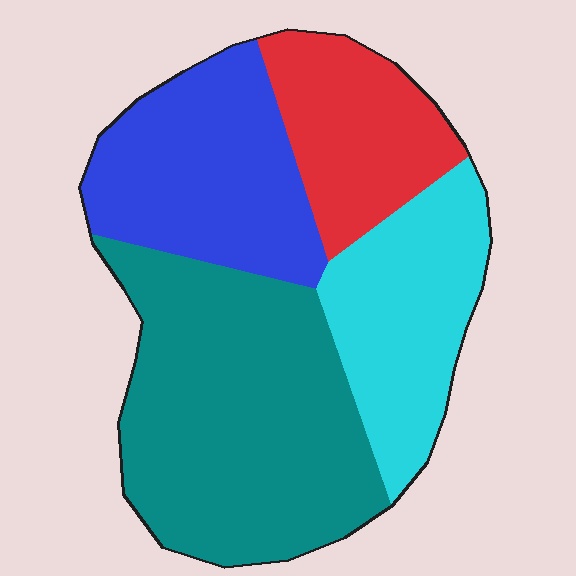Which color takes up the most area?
Teal, at roughly 40%.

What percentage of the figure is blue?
Blue takes up less than a quarter of the figure.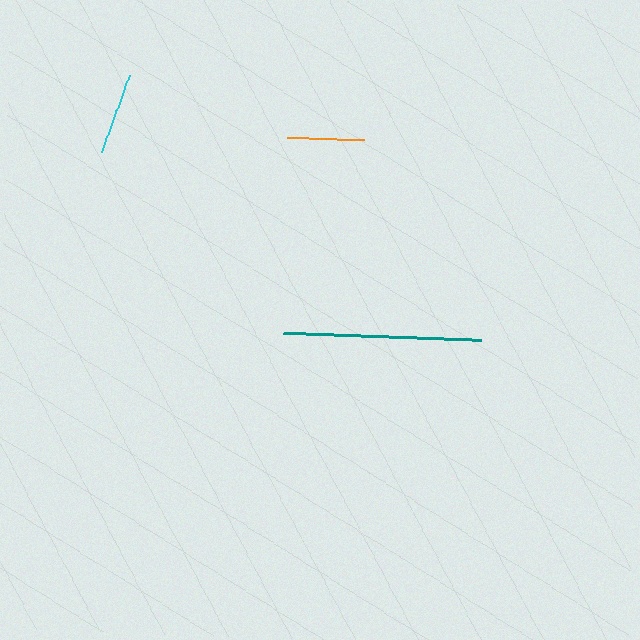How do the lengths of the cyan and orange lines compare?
The cyan and orange lines are approximately the same length.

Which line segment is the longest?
The teal line is the longest at approximately 198 pixels.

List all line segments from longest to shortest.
From longest to shortest: teal, cyan, orange.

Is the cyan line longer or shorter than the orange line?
The cyan line is longer than the orange line.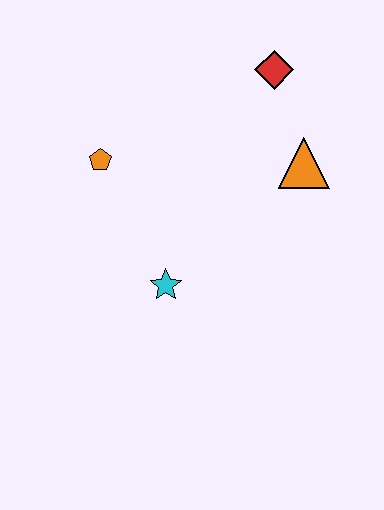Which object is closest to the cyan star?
The orange pentagon is closest to the cyan star.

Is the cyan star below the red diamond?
Yes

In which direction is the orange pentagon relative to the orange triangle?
The orange pentagon is to the left of the orange triangle.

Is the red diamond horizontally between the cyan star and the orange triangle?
Yes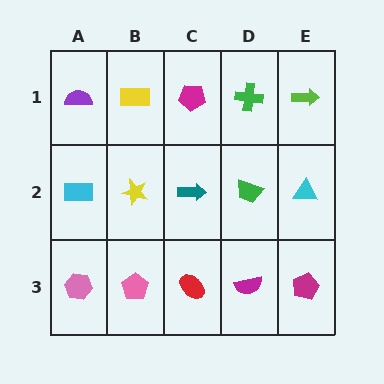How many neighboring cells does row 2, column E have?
3.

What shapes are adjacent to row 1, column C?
A teal arrow (row 2, column C), a yellow rectangle (row 1, column B), a green cross (row 1, column D).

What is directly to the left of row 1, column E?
A green cross.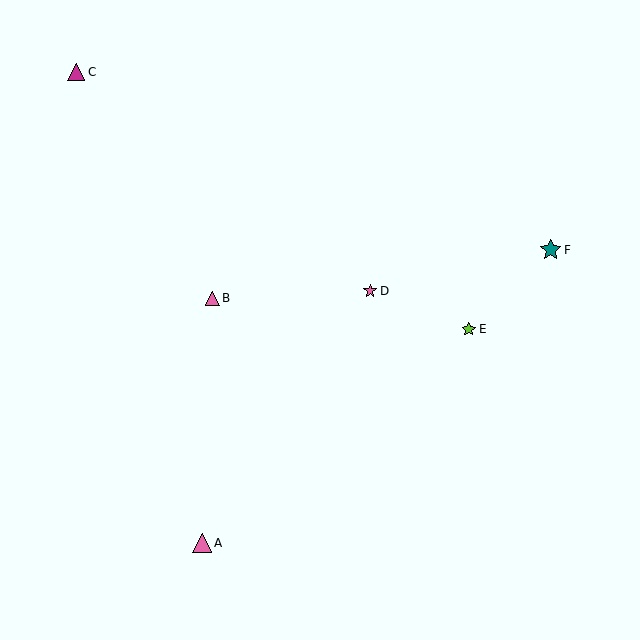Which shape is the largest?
The teal star (labeled F) is the largest.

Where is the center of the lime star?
The center of the lime star is at (469, 329).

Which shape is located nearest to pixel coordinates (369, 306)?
The pink star (labeled D) at (370, 291) is nearest to that location.